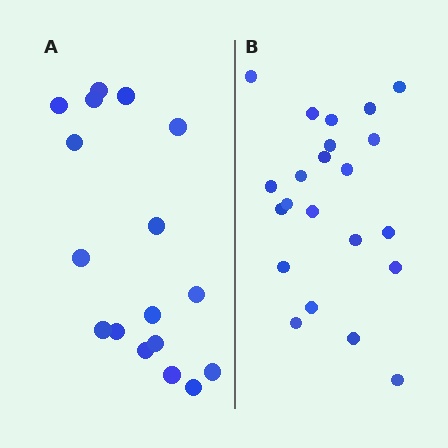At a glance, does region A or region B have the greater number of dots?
Region B (the right region) has more dots.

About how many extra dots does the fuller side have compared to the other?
Region B has about 5 more dots than region A.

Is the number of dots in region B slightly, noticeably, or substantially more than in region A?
Region B has noticeably more, but not dramatically so. The ratio is roughly 1.3 to 1.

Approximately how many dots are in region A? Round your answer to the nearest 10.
About 20 dots. (The exact count is 17, which rounds to 20.)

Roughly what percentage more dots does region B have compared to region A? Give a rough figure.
About 30% more.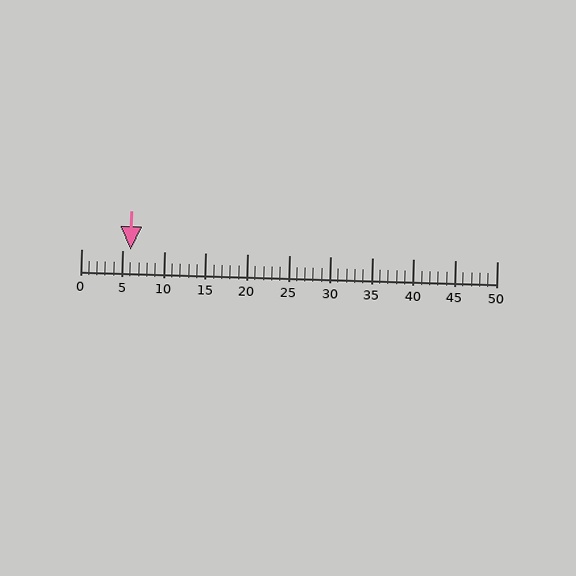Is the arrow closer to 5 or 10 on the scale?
The arrow is closer to 5.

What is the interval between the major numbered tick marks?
The major tick marks are spaced 5 units apart.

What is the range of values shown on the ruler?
The ruler shows values from 0 to 50.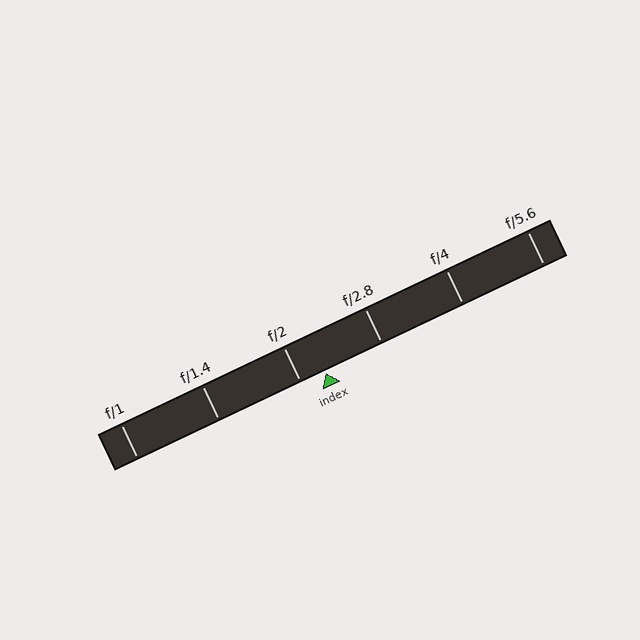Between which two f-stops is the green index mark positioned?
The index mark is between f/2 and f/2.8.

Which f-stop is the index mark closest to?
The index mark is closest to f/2.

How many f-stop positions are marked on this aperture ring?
There are 6 f-stop positions marked.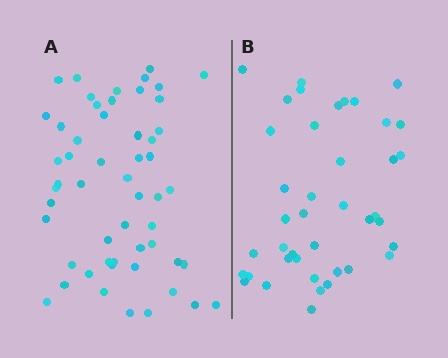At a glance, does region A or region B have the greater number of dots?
Region A (the left region) has more dots.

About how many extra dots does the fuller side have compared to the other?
Region A has approximately 15 more dots than region B.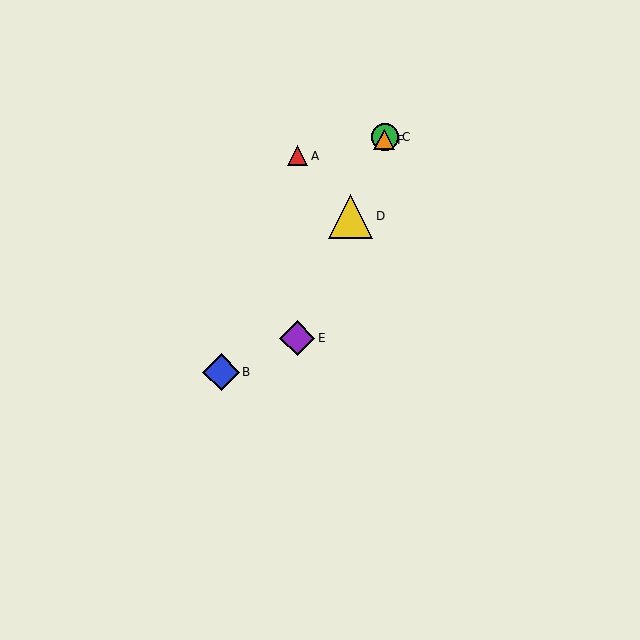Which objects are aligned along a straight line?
Objects C, D, E, F are aligned along a straight line.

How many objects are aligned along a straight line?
4 objects (C, D, E, F) are aligned along a straight line.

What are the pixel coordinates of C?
Object C is at (385, 137).